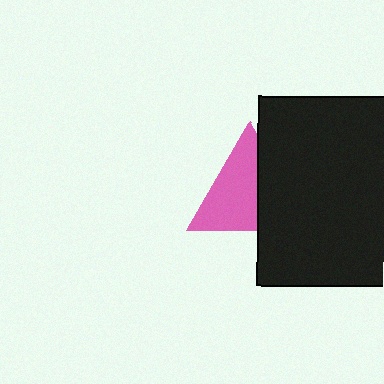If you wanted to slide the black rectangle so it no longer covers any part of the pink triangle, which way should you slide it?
Slide it right — that is the most direct way to separate the two shapes.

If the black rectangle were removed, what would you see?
You would see the complete pink triangle.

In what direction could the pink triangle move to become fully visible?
The pink triangle could move left. That would shift it out from behind the black rectangle entirely.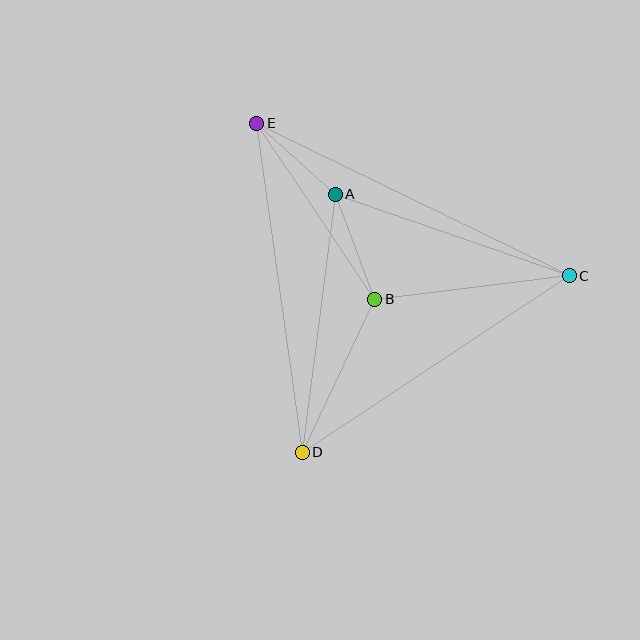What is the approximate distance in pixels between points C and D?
The distance between C and D is approximately 320 pixels.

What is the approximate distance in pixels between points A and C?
The distance between A and C is approximately 248 pixels.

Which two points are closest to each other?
Points A and E are closest to each other.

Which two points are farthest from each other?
Points C and E are farthest from each other.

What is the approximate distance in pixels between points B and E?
The distance between B and E is approximately 212 pixels.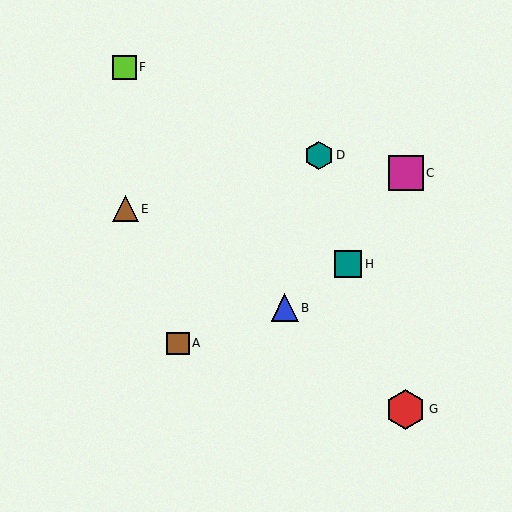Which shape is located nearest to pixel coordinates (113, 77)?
The lime square (labeled F) at (124, 67) is nearest to that location.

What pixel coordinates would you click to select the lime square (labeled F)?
Click at (124, 67) to select the lime square F.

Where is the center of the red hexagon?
The center of the red hexagon is at (406, 409).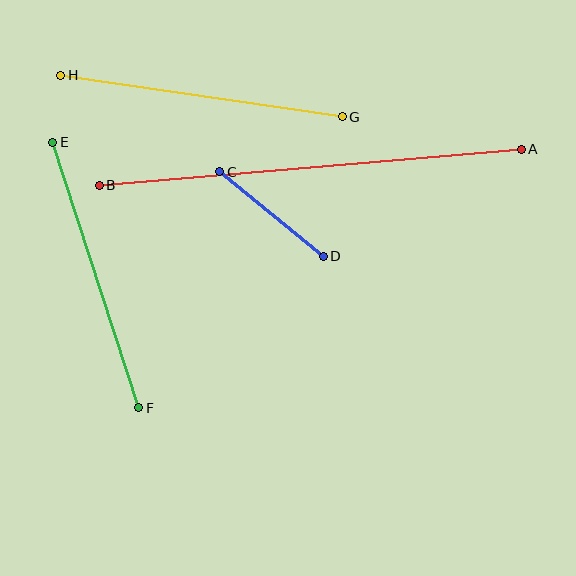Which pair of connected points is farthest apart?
Points A and B are farthest apart.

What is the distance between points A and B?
The distance is approximately 423 pixels.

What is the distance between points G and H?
The distance is approximately 285 pixels.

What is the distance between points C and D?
The distance is approximately 133 pixels.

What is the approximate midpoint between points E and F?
The midpoint is at approximately (96, 275) pixels.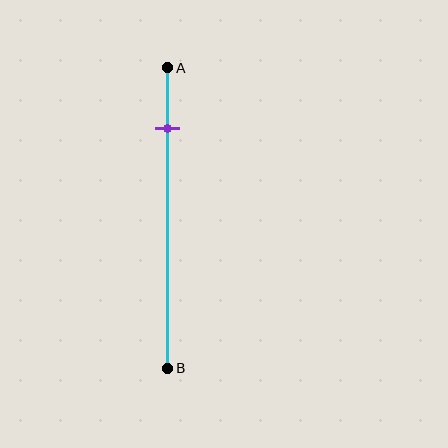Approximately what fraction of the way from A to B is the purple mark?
The purple mark is approximately 20% of the way from A to B.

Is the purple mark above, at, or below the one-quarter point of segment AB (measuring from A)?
The purple mark is above the one-quarter point of segment AB.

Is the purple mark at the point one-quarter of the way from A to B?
No, the mark is at about 20% from A, not at the 25% one-quarter point.